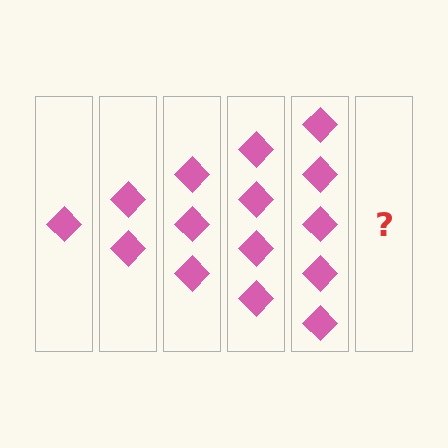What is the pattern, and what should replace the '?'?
The pattern is that each step adds one more diamond. The '?' should be 6 diamonds.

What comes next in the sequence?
The next element should be 6 diamonds.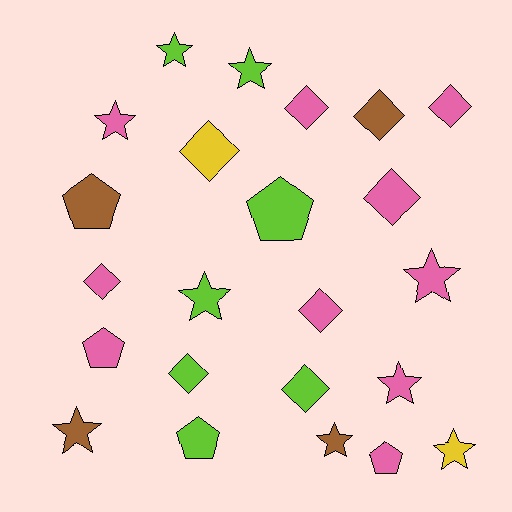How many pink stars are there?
There are 3 pink stars.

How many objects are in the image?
There are 23 objects.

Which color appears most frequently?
Pink, with 10 objects.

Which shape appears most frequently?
Star, with 9 objects.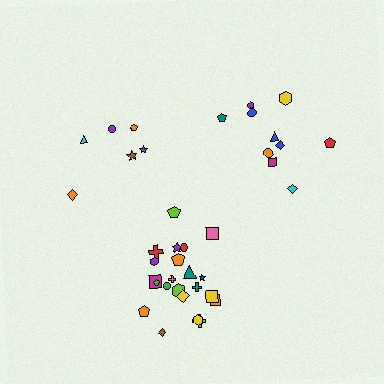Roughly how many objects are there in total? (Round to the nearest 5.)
Roughly 40 objects in total.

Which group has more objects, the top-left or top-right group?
The top-right group.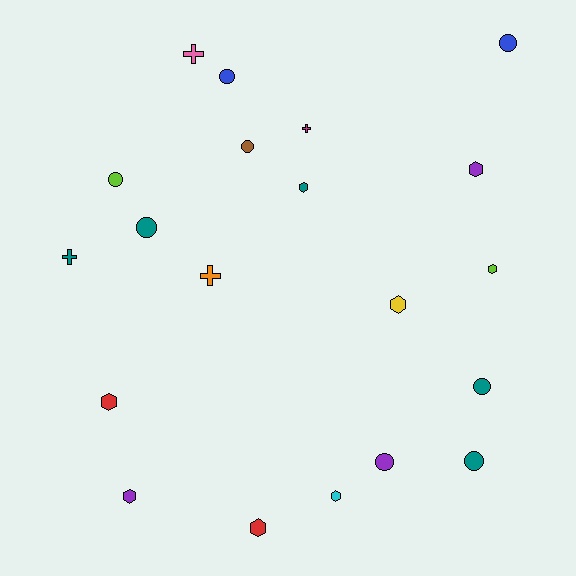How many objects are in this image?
There are 20 objects.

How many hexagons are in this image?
There are 8 hexagons.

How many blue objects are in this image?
There are 2 blue objects.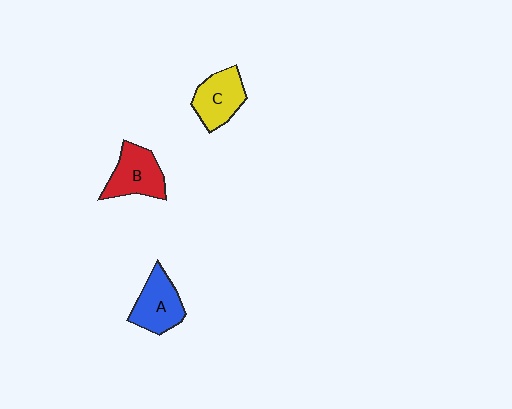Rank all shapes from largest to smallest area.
From largest to smallest: B (red), A (blue), C (yellow).